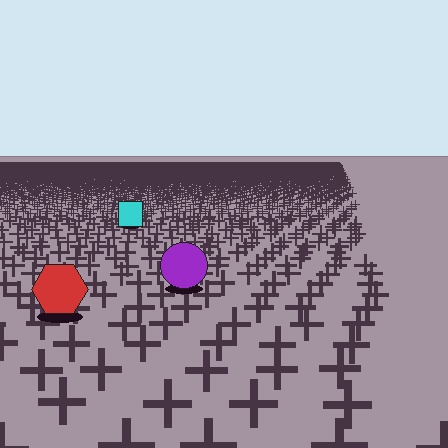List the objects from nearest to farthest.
From nearest to farthest: the red hexagon, the purple circle, the cyan square.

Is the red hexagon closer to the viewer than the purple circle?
Yes. The red hexagon is closer — you can tell from the texture gradient: the ground texture is coarser near it.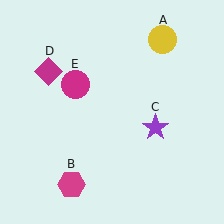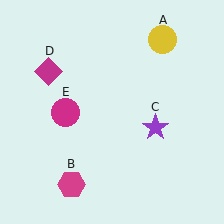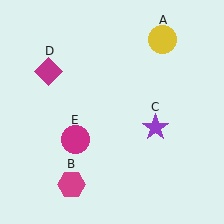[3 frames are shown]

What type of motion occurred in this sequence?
The magenta circle (object E) rotated counterclockwise around the center of the scene.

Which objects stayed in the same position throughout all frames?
Yellow circle (object A) and magenta hexagon (object B) and purple star (object C) and magenta diamond (object D) remained stationary.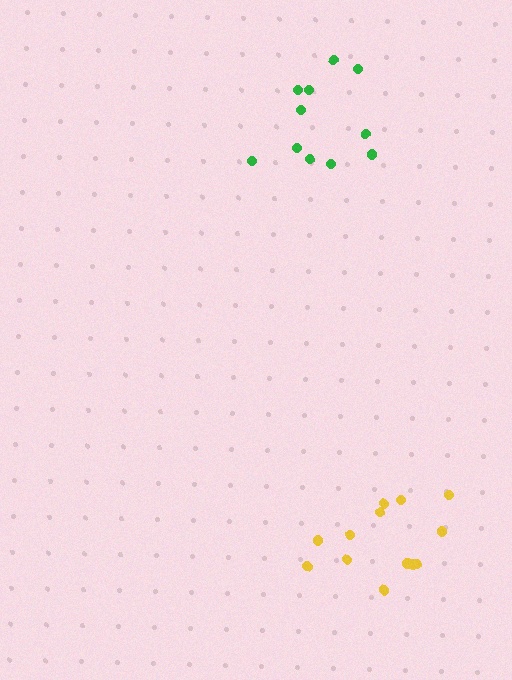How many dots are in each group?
Group 1: 11 dots, Group 2: 13 dots (24 total).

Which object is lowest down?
The yellow cluster is bottommost.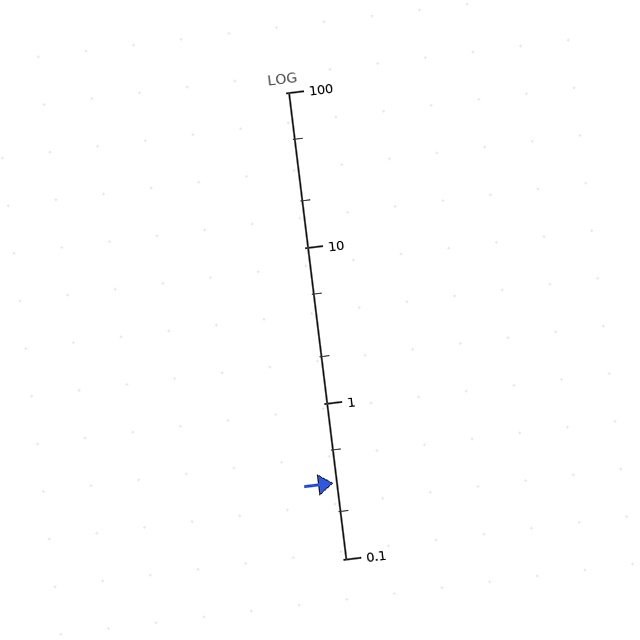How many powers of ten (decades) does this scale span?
The scale spans 3 decades, from 0.1 to 100.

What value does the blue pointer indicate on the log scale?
The pointer indicates approximately 0.31.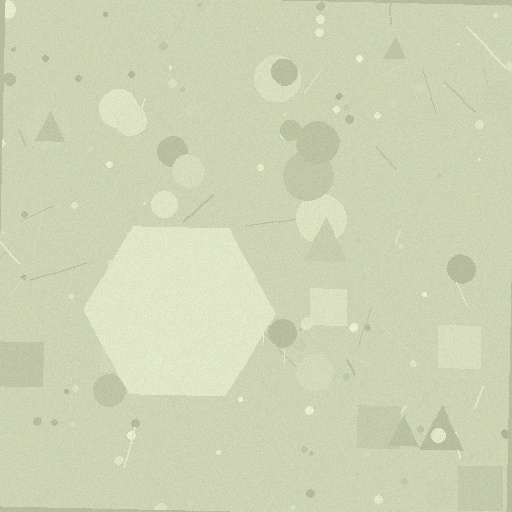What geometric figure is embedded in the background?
A hexagon is embedded in the background.